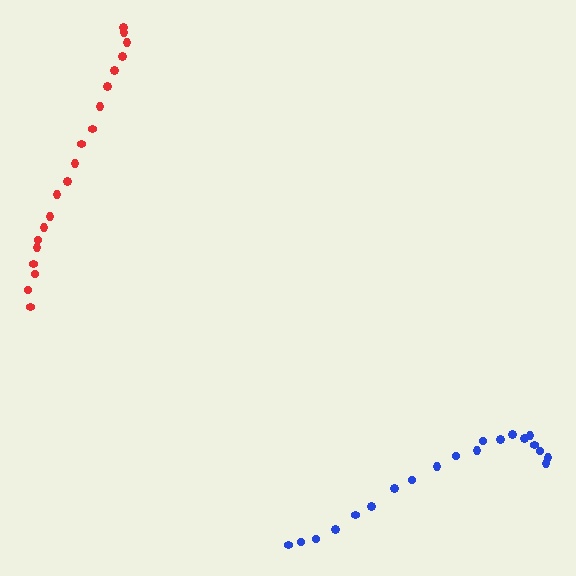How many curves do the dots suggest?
There are 2 distinct paths.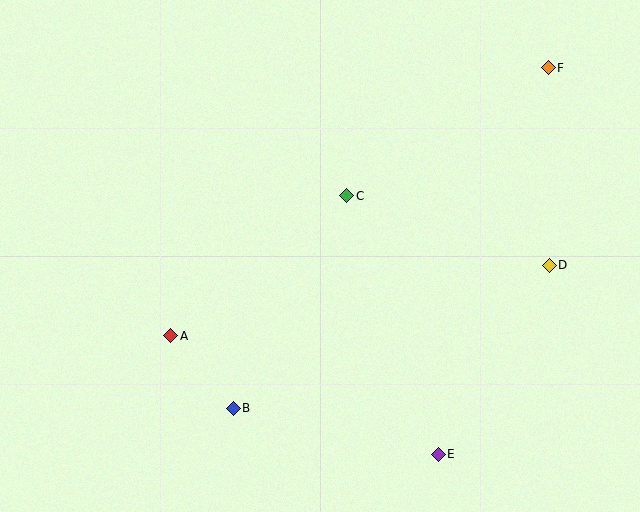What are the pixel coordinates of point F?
Point F is at (548, 68).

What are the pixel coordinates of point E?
Point E is at (438, 454).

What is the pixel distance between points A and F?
The distance between A and F is 463 pixels.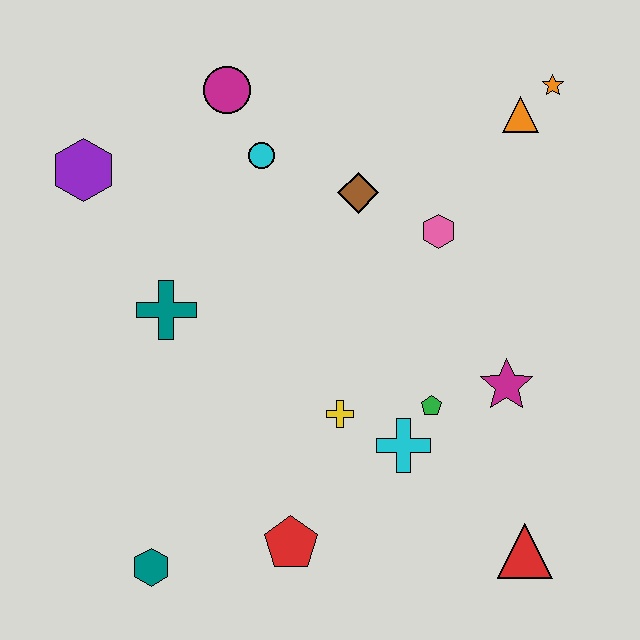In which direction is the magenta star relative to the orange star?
The magenta star is below the orange star.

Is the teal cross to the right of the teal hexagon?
Yes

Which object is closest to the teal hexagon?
The red pentagon is closest to the teal hexagon.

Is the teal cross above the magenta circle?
No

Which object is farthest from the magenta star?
The purple hexagon is farthest from the magenta star.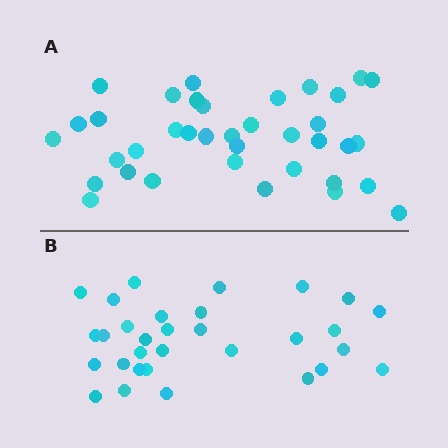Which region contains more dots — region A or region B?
Region A (the top region) has more dots.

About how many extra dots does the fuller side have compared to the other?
Region A has about 6 more dots than region B.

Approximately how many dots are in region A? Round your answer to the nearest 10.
About 40 dots. (The exact count is 37, which rounds to 40.)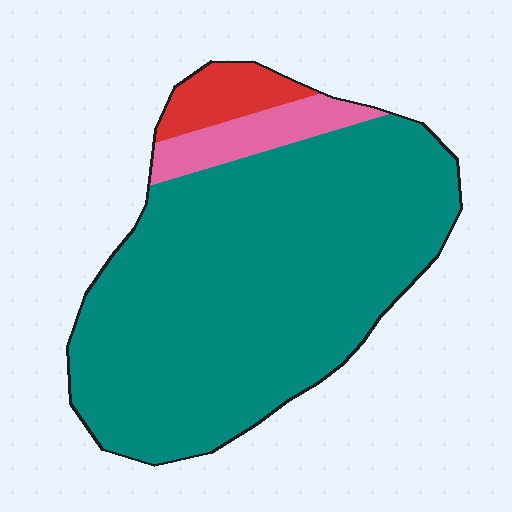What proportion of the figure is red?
Red takes up about one tenth (1/10) of the figure.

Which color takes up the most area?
Teal, at roughly 85%.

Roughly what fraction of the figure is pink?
Pink takes up less than a quarter of the figure.